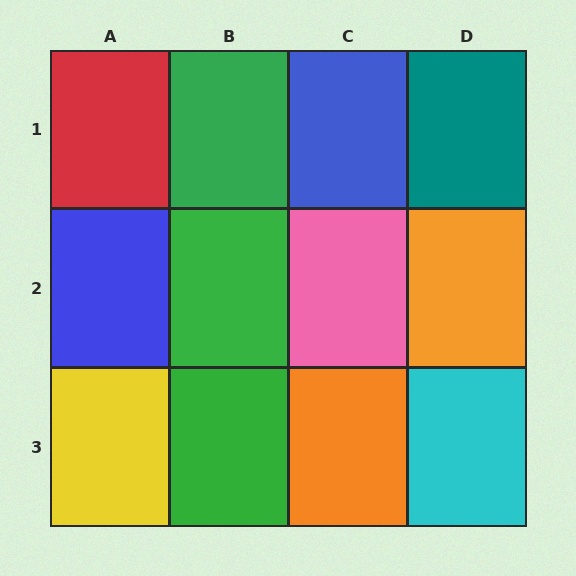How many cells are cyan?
1 cell is cyan.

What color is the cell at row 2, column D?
Orange.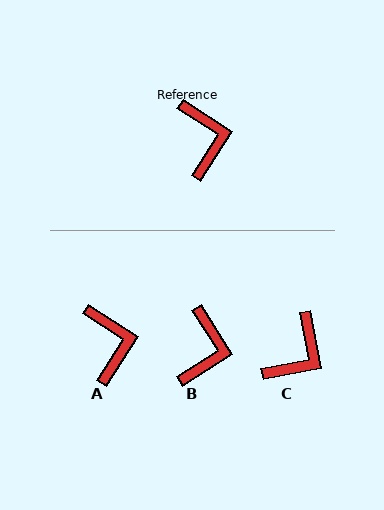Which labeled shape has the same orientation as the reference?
A.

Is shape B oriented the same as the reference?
No, it is off by about 25 degrees.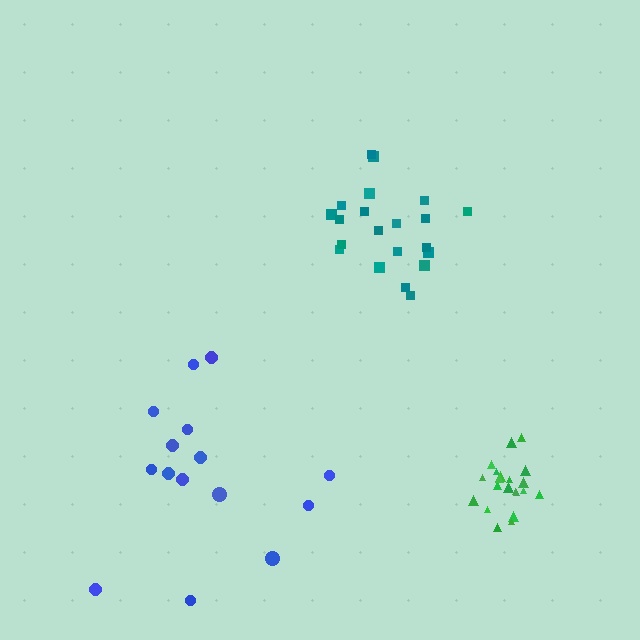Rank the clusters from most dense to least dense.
green, teal, blue.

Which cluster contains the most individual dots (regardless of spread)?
Teal (21).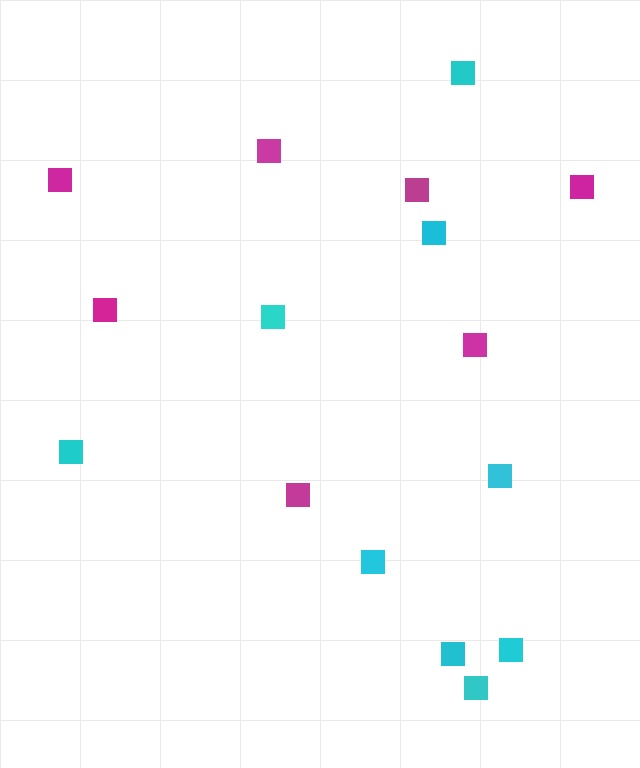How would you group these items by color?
There are 2 groups: one group of magenta squares (7) and one group of cyan squares (9).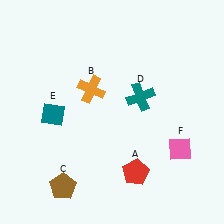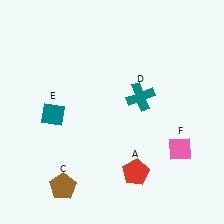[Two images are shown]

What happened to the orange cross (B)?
The orange cross (B) was removed in Image 2. It was in the top-left area of Image 1.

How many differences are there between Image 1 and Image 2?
There is 1 difference between the two images.